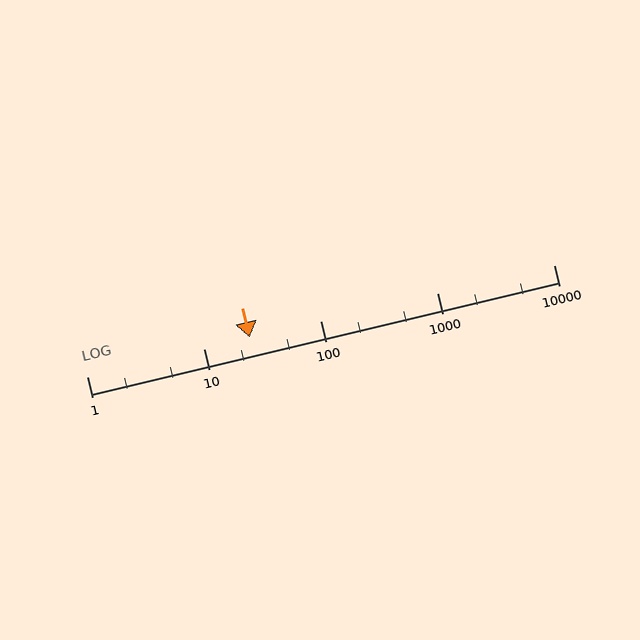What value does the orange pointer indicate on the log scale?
The pointer indicates approximately 25.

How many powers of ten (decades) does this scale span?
The scale spans 4 decades, from 1 to 10000.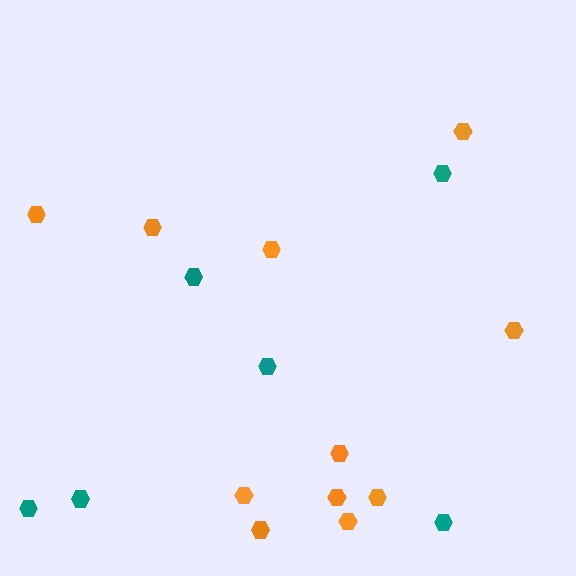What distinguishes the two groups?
There are 2 groups: one group of teal hexagons (6) and one group of orange hexagons (11).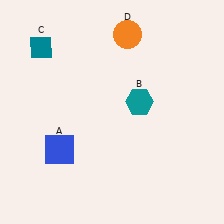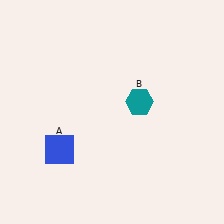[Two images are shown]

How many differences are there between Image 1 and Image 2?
There are 2 differences between the two images.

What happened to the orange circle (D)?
The orange circle (D) was removed in Image 2. It was in the top-right area of Image 1.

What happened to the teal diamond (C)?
The teal diamond (C) was removed in Image 2. It was in the top-left area of Image 1.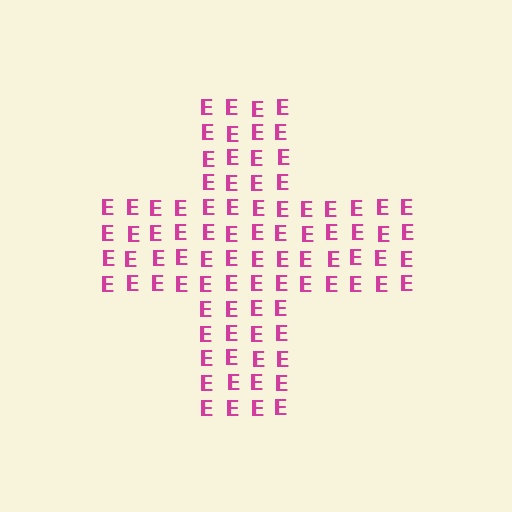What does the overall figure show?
The overall figure shows a cross.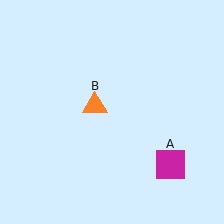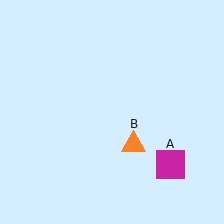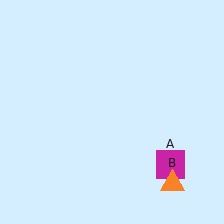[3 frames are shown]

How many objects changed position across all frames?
1 object changed position: orange triangle (object B).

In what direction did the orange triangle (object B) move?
The orange triangle (object B) moved down and to the right.